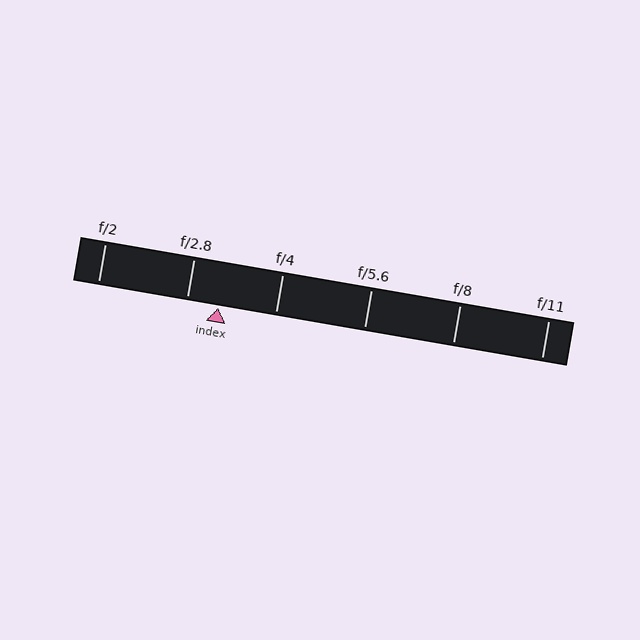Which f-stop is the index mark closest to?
The index mark is closest to f/2.8.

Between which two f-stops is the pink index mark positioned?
The index mark is between f/2.8 and f/4.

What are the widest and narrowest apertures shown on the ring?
The widest aperture shown is f/2 and the narrowest is f/11.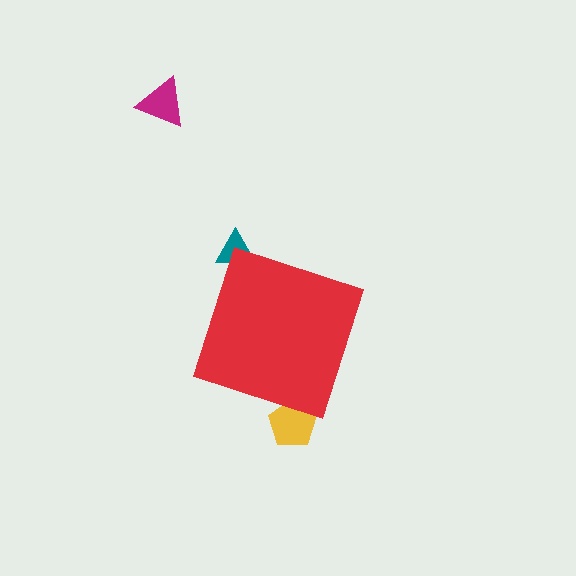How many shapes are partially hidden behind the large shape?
2 shapes are partially hidden.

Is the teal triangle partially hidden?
Yes, the teal triangle is partially hidden behind the red diamond.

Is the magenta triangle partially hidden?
No, the magenta triangle is fully visible.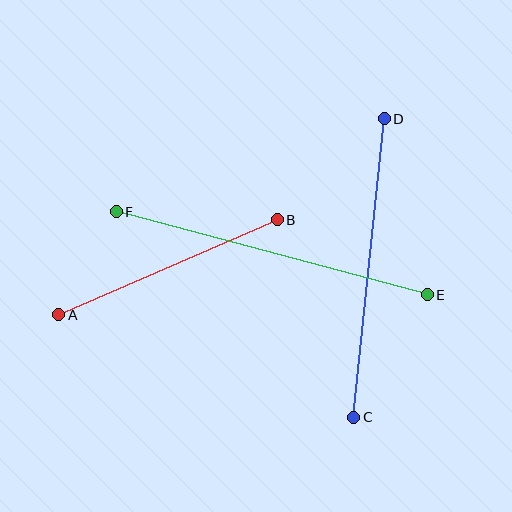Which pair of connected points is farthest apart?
Points E and F are farthest apart.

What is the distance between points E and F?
The distance is approximately 322 pixels.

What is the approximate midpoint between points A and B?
The midpoint is at approximately (168, 267) pixels.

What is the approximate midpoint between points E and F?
The midpoint is at approximately (272, 253) pixels.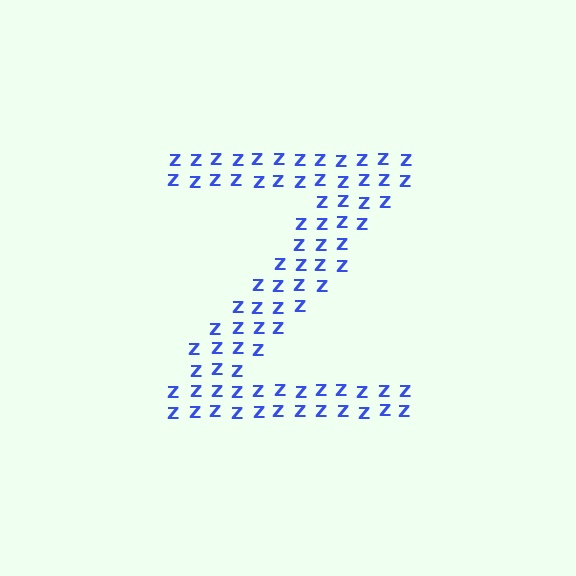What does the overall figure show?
The overall figure shows the letter Z.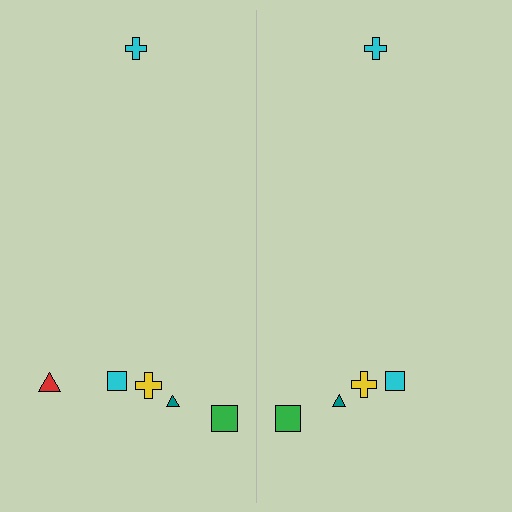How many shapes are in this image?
There are 11 shapes in this image.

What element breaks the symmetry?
A red triangle is missing from the right side.